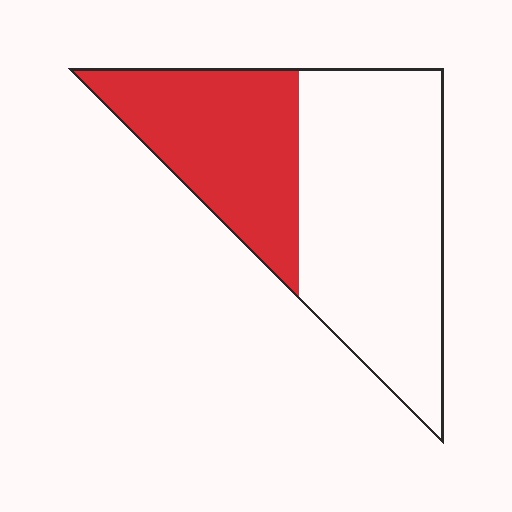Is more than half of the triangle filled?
No.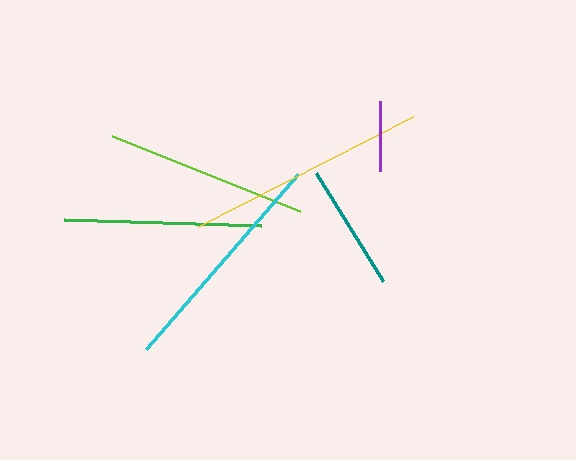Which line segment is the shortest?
The purple line is the shortest at approximately 71 pixels.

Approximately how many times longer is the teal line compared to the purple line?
The teal line is approximately 1.8 times the length of the purple line.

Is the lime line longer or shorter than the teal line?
The lime line is longer than the teal line.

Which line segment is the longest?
The yellow line is the longest at approximately 241 pixels.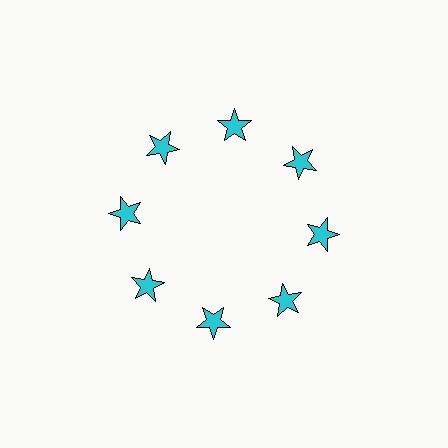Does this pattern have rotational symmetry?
Yes, this pattern has 8-fold rotational symmetry. It looks the same after rotating 45 degrees around the center.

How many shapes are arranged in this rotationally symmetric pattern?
There are 8 shapes, arranged in 8 groups of 1.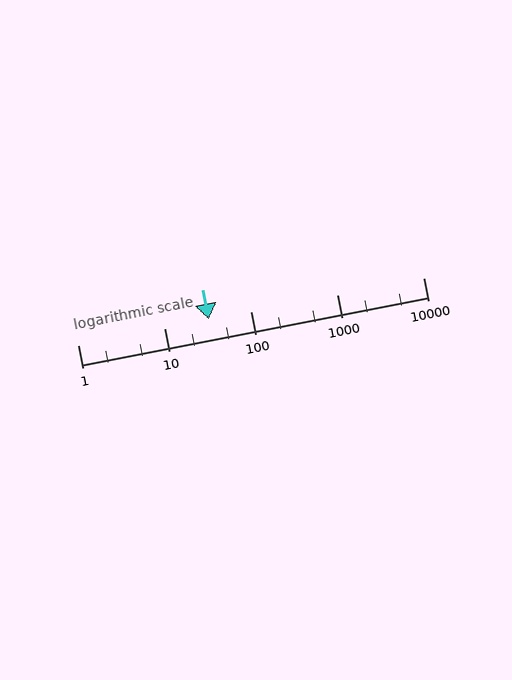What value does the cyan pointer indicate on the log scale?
The pointer indicates approximately 33.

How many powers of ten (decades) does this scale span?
The scale spans 4 decades, from 1 to 10000.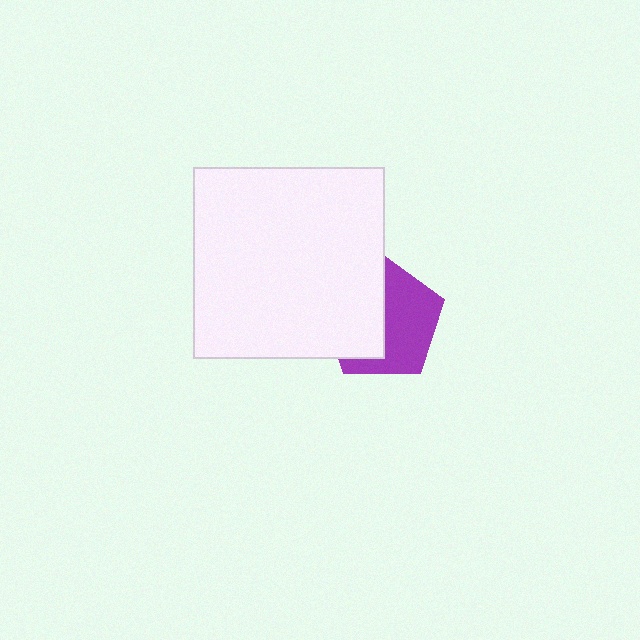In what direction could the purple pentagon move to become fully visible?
The purple pentagon could move right. That would shift it out from behind the white square entirely.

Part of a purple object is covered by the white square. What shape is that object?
It is a pentagon.